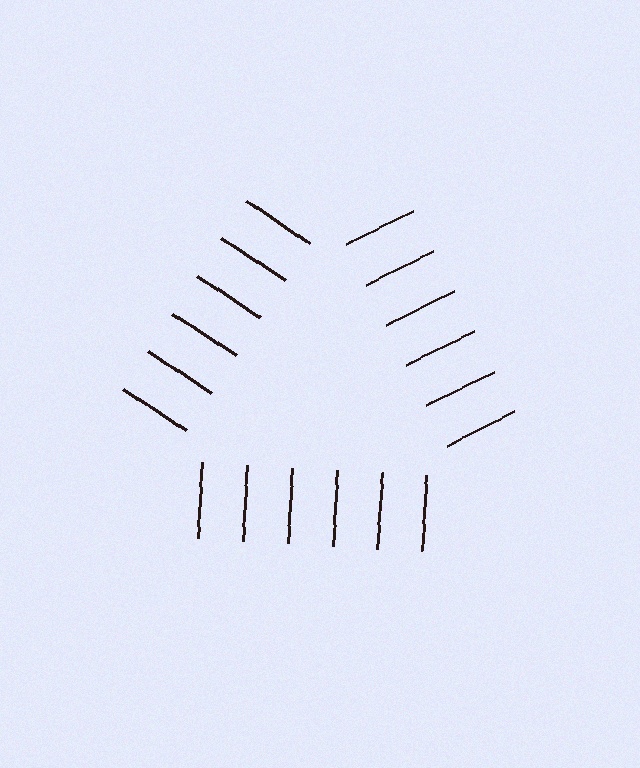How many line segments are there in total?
18 — 6 along each of the 3 edges.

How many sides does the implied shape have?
3 sides — the line-ends trace a triangle.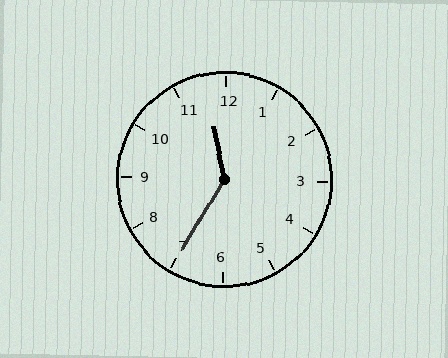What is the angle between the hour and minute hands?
Approximately 138 degrees.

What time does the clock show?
11:35.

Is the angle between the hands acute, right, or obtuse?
It is obtuse.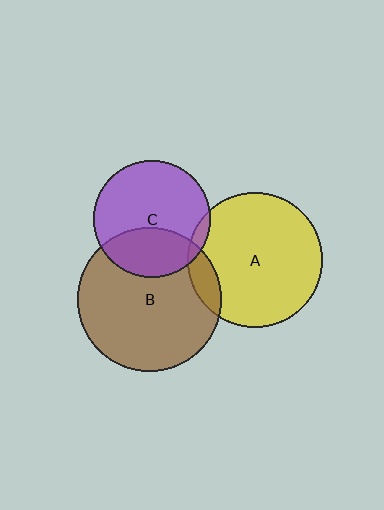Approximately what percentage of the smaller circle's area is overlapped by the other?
Approximately 35%.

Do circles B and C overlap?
Yes.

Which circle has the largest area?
Circle B (brown).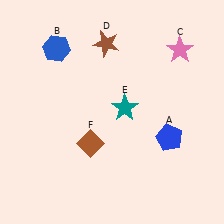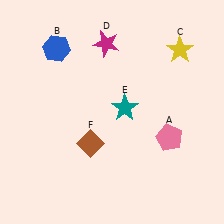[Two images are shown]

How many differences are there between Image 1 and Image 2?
There are 3 differences between the two images.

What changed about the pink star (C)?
In Image 1, C is pink. In Image 2, it changed to yellow.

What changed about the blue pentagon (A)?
In Image 1, A is blue. In Image 2, it changed to pink.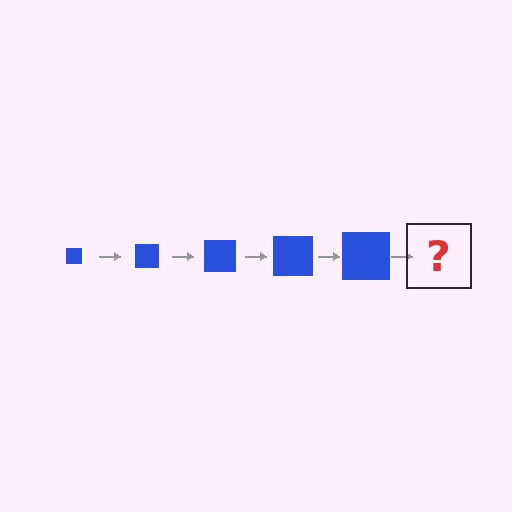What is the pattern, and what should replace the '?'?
The pattern is that the square gets progressively larger each step. The '?' should be a blue square, larger than the previous one.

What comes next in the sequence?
The next element should be a blue square, larger than the previous one.